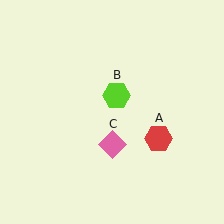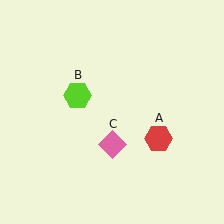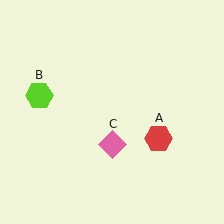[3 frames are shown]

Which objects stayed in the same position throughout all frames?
Red hexagon (object A) and pink diamond (object C) remained stationary.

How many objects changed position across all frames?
1 object changed position: lime hexagon (object B).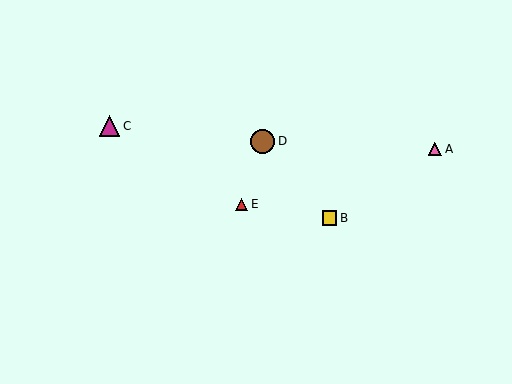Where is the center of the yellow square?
The center of the yellow square is at (330, 218).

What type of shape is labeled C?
Shape C is a magenta triangle.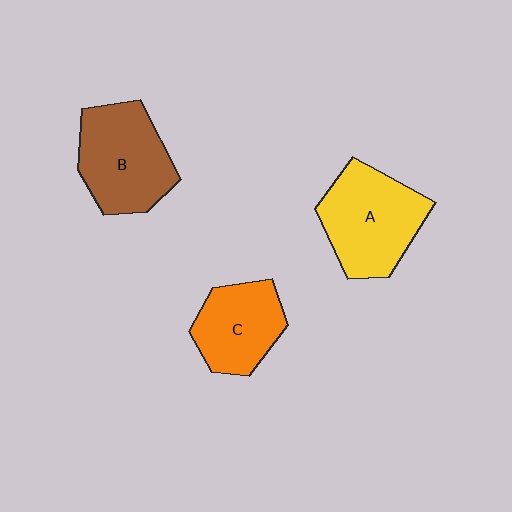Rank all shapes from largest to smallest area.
From largest to smallest: A (yellow), B (brown), C (orange).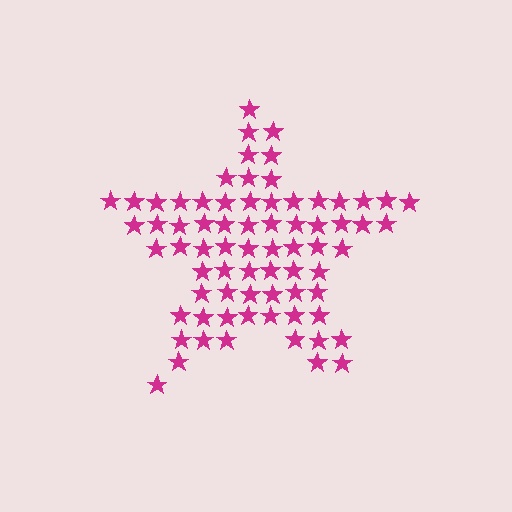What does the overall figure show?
The overall figure shows a star.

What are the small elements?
The small elements are stars.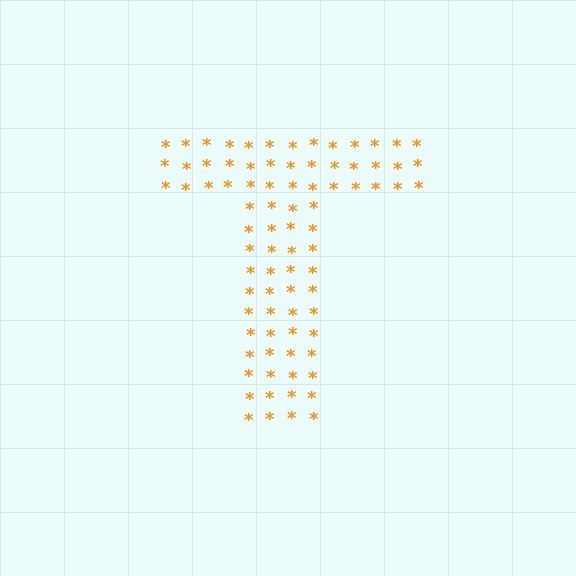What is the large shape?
The large shape is the letter T.